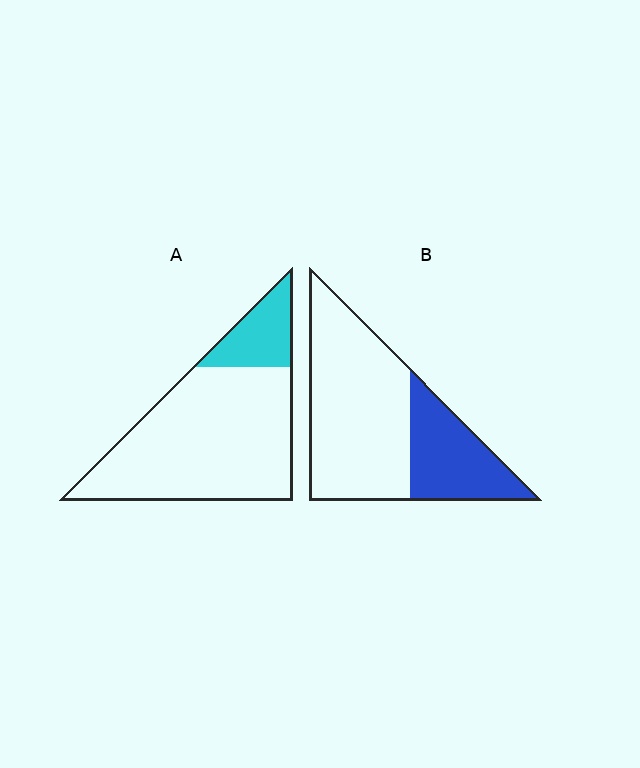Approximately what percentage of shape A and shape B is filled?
A is approximately 20% and B is approximately 30%.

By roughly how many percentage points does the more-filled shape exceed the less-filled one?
By roughly 15 percentage points (B over A).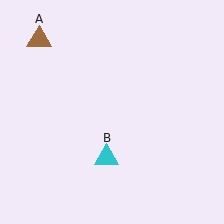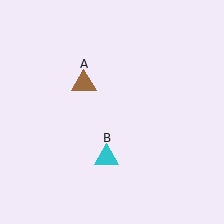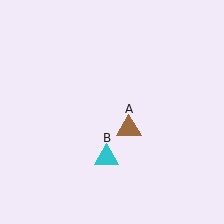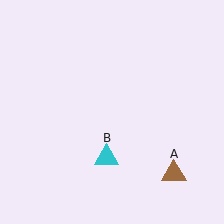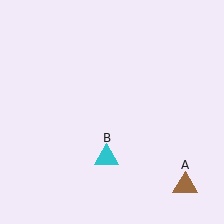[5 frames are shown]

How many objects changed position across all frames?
1 object changed position: brown triangle (object A).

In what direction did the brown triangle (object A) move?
The brown triangle (object A) moved down and to the right.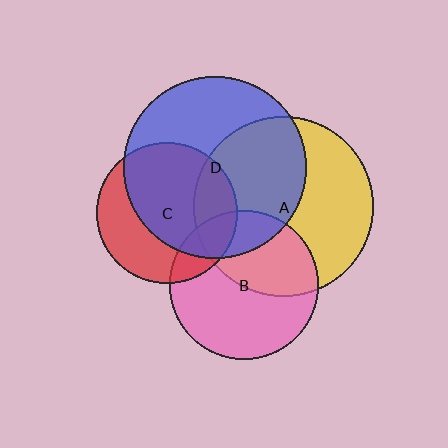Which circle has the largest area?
Circle D (blue).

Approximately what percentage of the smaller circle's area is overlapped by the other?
Approximately 20%.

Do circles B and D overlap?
Yes.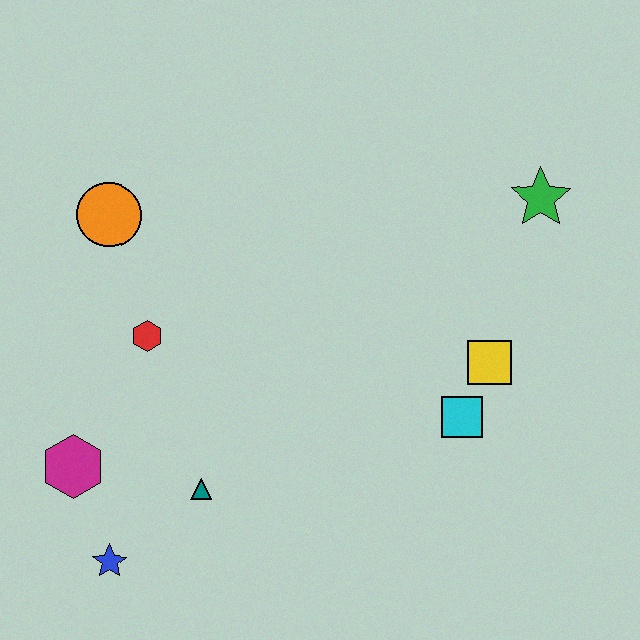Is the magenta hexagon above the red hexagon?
No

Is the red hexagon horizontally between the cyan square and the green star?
No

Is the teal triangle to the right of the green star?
No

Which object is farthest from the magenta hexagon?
The green star is farthest from the magenta hexagon.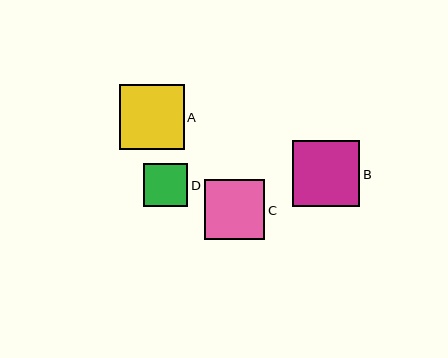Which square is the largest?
Square B is the largest with a size of approximately 67 pixels.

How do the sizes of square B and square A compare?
Square B and square A are approximately the same size.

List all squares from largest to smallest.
From largest to smallest: B, A, C, D.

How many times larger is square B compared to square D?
Square B is approximately 1.5 times the size of square D.